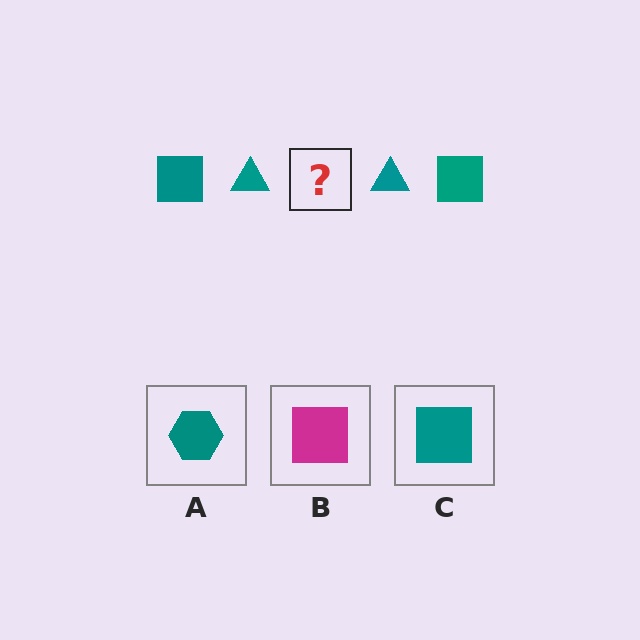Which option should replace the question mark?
Option C.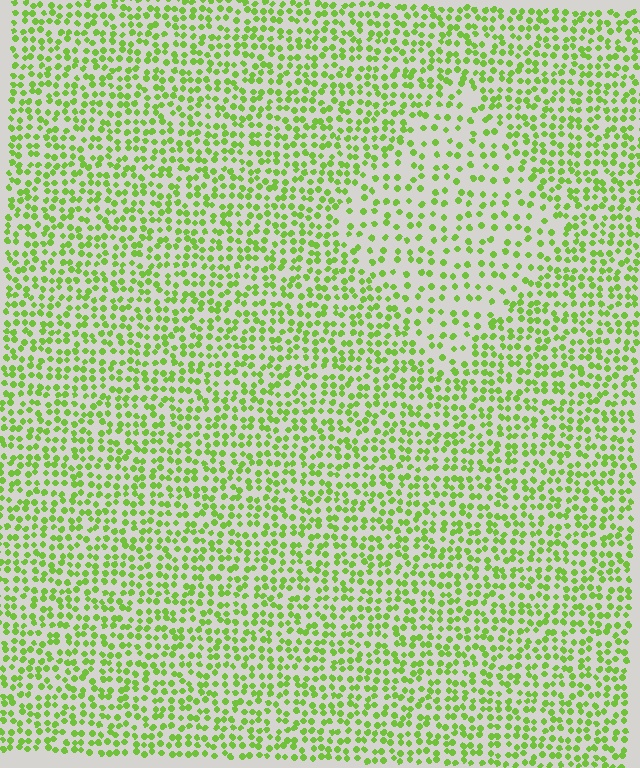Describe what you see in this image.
The image contains small lime elements arranged at two different densities. A diamond-shaped region is visible where the elements are less densely packed than the surrounding area.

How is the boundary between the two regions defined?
The boundary is defined by a change in element density (approximately 1.9x ratio). All elements are the same color, size, and shape.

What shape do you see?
I see a diamond.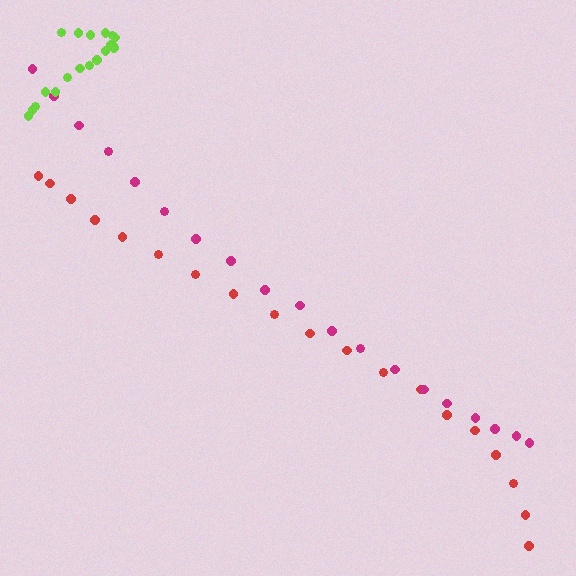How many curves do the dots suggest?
There are 3 distinct paths.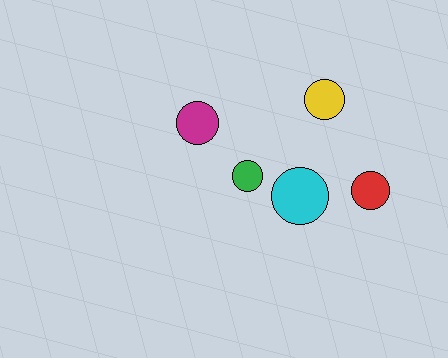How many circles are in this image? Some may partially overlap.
There are 5 circles.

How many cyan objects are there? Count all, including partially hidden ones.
There is 1 cyan object.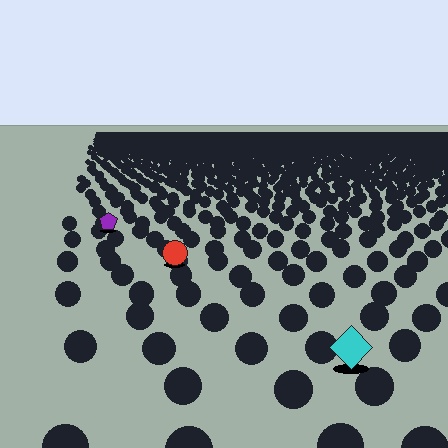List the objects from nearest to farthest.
From nearest to farthest: the cyan diamond, the red circle, the purple pentagon.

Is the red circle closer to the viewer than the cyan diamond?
No. The cyan diamond is closer — you can tell from the texture gradient: the ground texture is coarser near it.